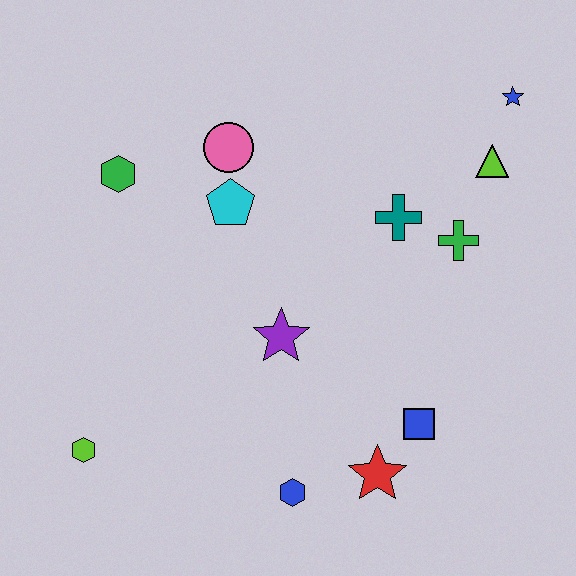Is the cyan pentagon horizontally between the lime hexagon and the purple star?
Yes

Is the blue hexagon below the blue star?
Yes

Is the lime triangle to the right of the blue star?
No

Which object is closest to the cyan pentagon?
The pink circle is closest to the cyan pentagon.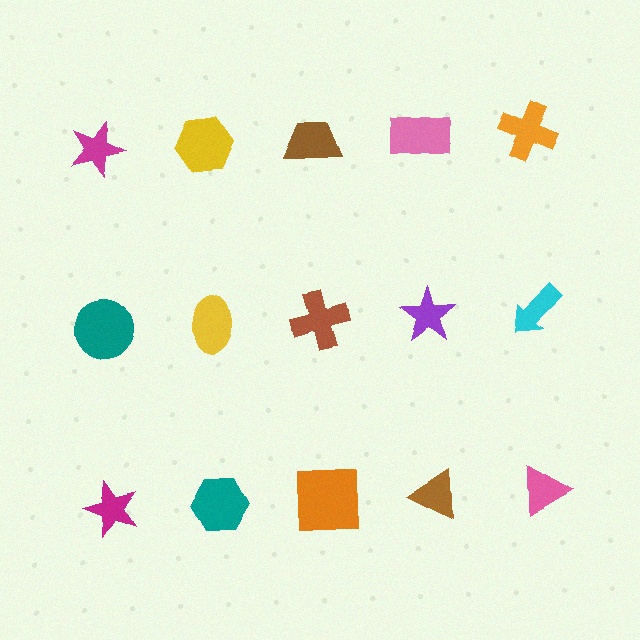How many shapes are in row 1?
5 shapes.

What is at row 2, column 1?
A teal circle.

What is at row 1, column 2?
A yellow hexagon.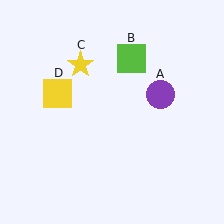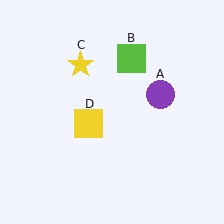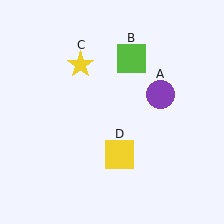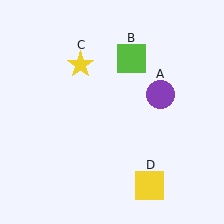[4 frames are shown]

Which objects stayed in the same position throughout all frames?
Purple circle (object A) and lime square (object B) and yellow star (object C) remained stationary.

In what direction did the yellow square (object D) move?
The yellow square (object D) moved down and to the right.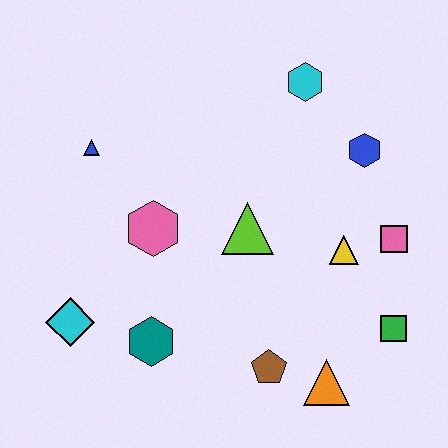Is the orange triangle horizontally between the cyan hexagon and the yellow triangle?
Yes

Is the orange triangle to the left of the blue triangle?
No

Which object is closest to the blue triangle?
The pink hexagon is closest to the blue triangle.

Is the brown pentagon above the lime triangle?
No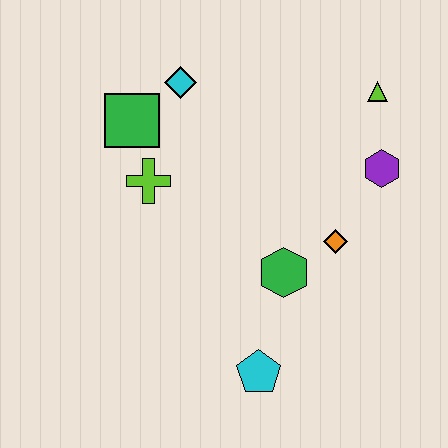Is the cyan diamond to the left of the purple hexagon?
Yes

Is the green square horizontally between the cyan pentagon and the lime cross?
No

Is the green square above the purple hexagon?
Yes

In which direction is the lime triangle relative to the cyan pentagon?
The lime triangle is above the cyan pentagon.